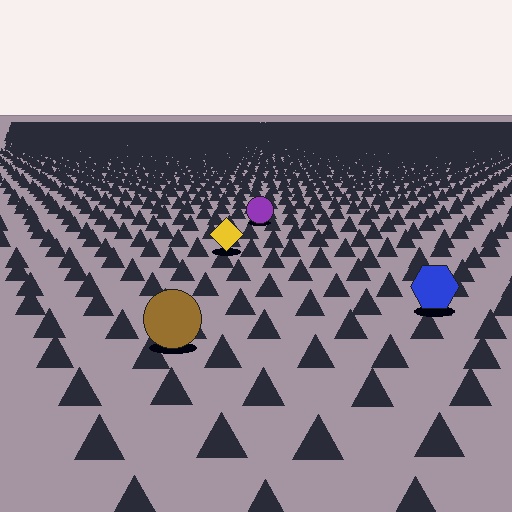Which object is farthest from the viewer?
The purple circle is farthest from the viewer. It appears smaller and the ground texture around it is denser.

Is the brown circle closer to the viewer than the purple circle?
Yes. The brown circle is closer — you can tell from the texture gradient: the ground texture is coarser near it.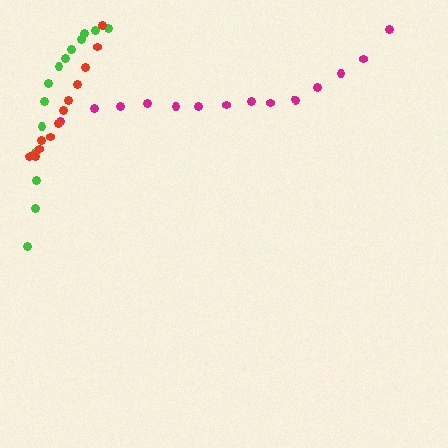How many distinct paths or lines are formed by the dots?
There are 3 distinct paths.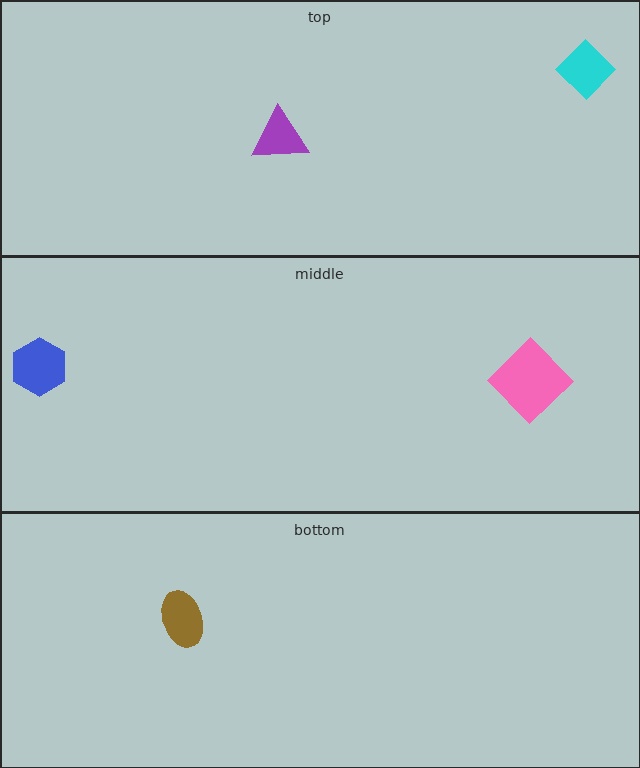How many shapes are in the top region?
2.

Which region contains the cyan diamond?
The top region.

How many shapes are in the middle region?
2.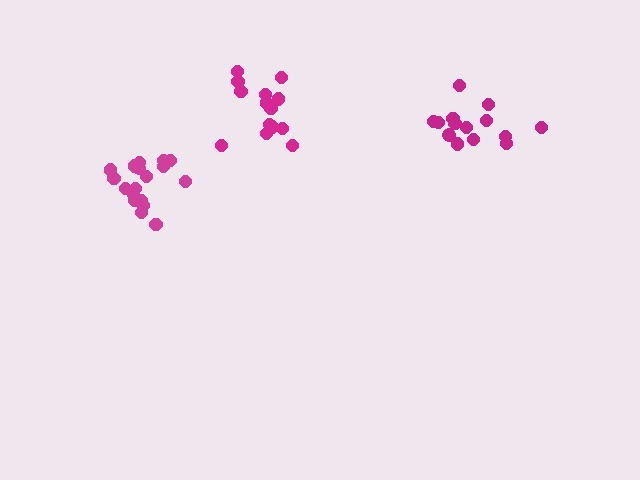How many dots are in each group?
Group 1: 19 dots, Group 2: 14 dots, Group 3: 14 dots (47 total).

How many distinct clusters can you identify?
There are 3 distinct clusters.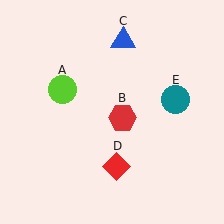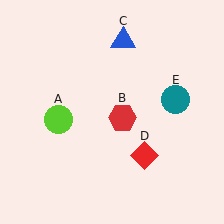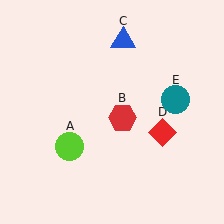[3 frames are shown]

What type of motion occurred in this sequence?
The lime circle (object A), red diamond (object D) rotated counterclockwise around the center of the scene.